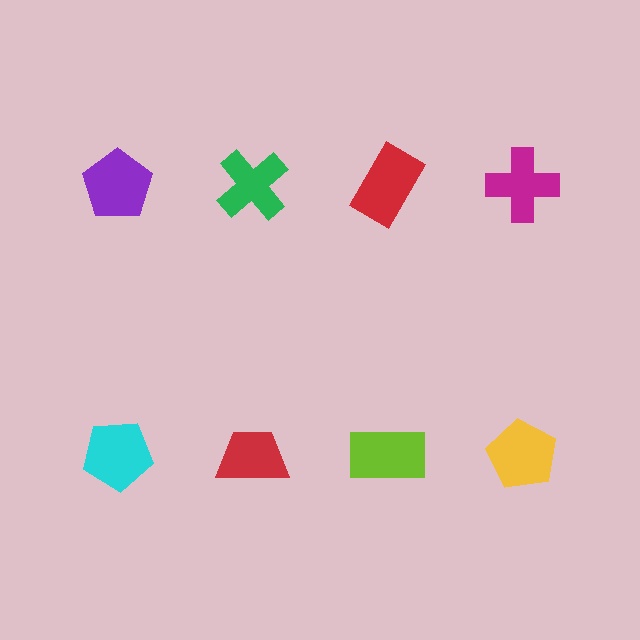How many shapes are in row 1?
4 shapes.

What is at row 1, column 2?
A green cross.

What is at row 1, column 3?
A red rectangle.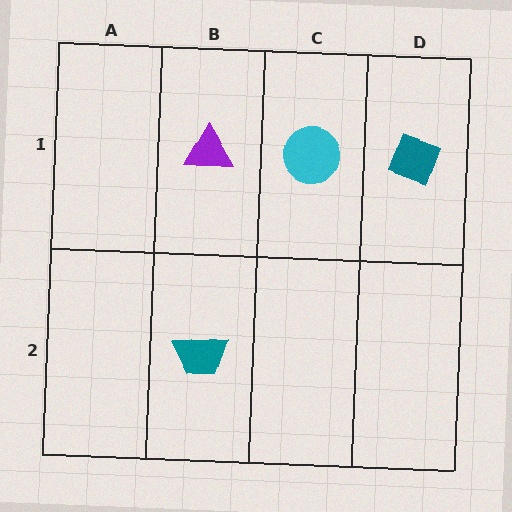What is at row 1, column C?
A cyan circle.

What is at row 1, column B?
A purple triangle.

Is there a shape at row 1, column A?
No, that cell is empty.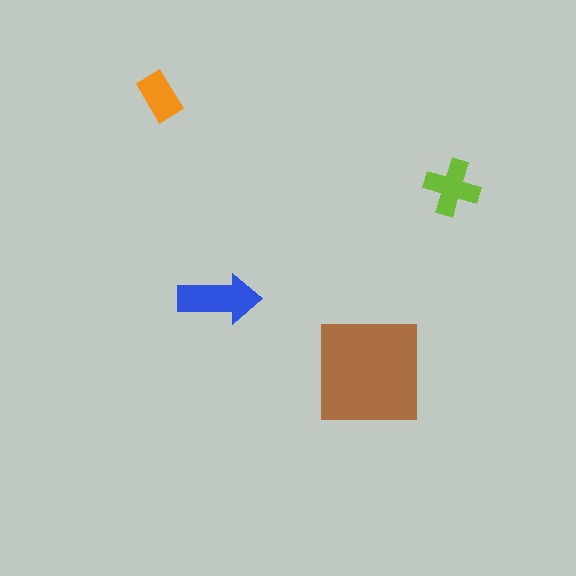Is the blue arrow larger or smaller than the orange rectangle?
Larger.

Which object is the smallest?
The orange rectangle.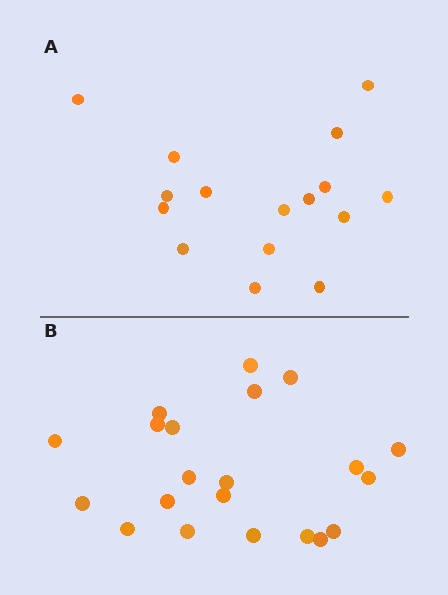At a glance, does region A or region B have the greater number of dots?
Region B (the bottom region) has more dots.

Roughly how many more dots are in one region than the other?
Region B has about 5 more dots than region A.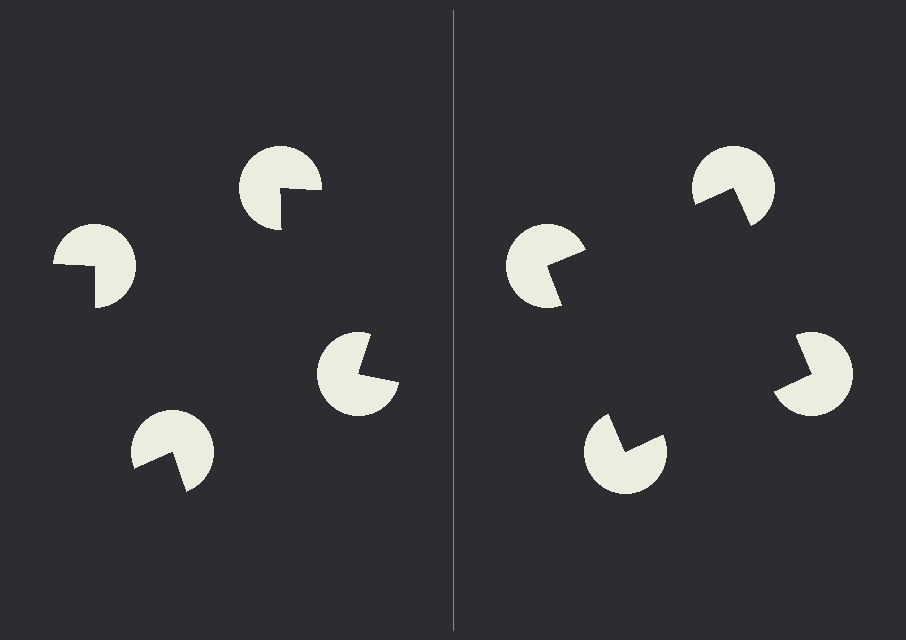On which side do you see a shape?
An illusory square appears on the right side. On the left side the wedge cuts are rotated, so no coherent shape forms.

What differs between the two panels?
The pac-man discs are positioned identically on both sides; only the wedge orientations differ. On the right they align to a square; on the left they are misaligned.